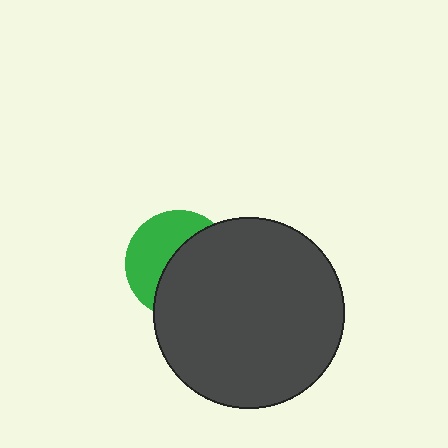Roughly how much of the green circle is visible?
A small part of it is visible (roughly 44%).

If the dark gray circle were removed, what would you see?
You would see the complete green circle.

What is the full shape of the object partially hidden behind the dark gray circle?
The partially hidden object is a green circle.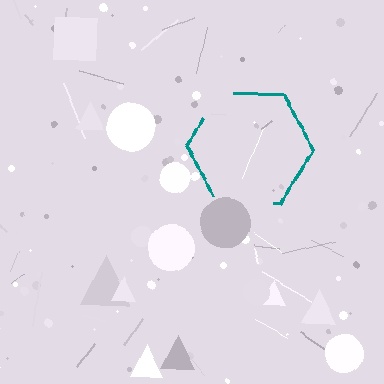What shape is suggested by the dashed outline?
The dashed outline suggests a hexagon.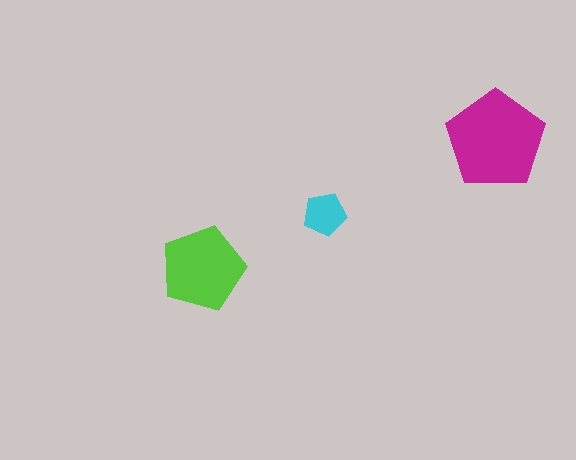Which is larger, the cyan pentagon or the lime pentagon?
The lime one.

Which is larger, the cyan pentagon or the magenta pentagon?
The magenta one.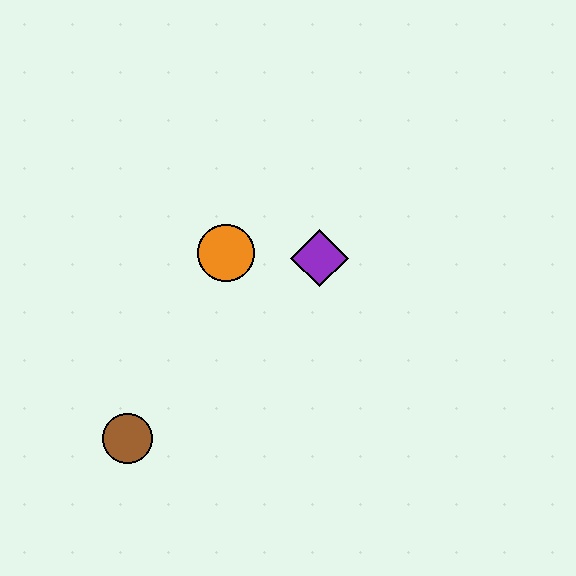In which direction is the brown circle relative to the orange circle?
The brown circle is below the orange circle.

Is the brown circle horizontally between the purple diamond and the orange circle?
No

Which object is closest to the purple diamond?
The orange circle is closest to the purple diamond.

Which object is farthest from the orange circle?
The brown circle is farthest from the orange circle.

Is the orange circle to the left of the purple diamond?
Yes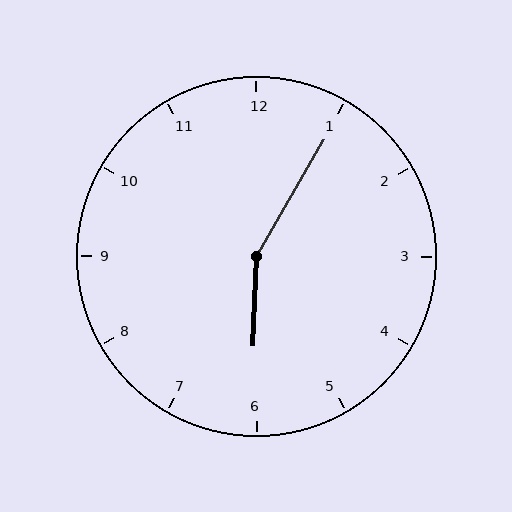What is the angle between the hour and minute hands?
Approximately 152 degrees.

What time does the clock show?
6:05.